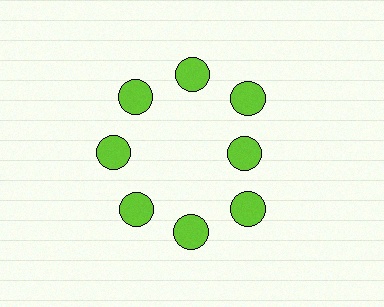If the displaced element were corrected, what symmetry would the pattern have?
It would have 8-fold rotational symmetry — the pattern would map onto itself every 45 degrees.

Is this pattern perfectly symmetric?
No. The 8 lime circles are arranged in a ring, but one element near the 3 o'clock position is pulled inward toward the center, breaking the 8-fold rotational symmetry.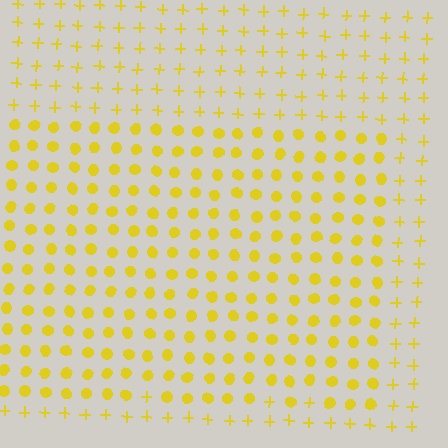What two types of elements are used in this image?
The image uses circles inside the rectangle region and plus signs outside it.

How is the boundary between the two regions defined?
The boundary is defined by a change in element shape: circles inside vs. plus signs outside. All elements share the same color and spacing.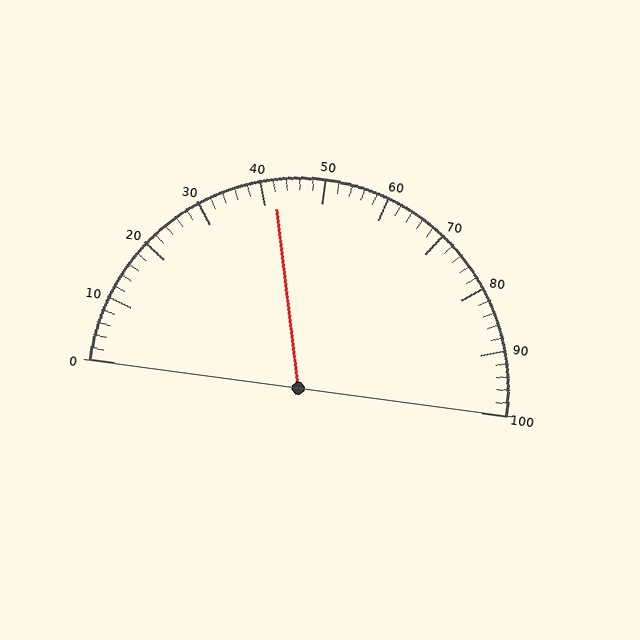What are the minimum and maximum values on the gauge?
The gauge ranges from 0 to 100.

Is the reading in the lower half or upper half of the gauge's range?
The reading is in the lower half of the range (0 to 100).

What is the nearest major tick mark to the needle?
The nearest major tick mark is 40.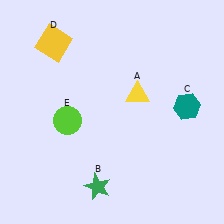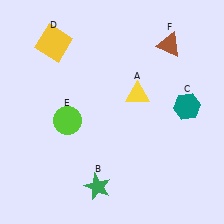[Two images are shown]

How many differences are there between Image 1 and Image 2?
There is 1 difference between the two images.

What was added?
A brown triangle (F) was added in Image 2.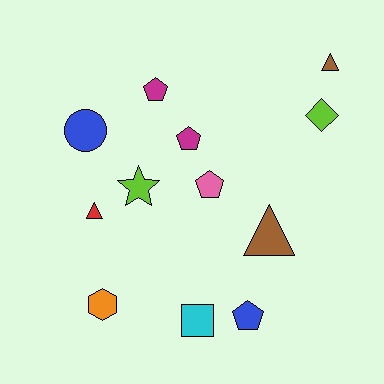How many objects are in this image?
There are 12 objects.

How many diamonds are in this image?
There is 1 diamond.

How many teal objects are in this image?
There are no teal objects.